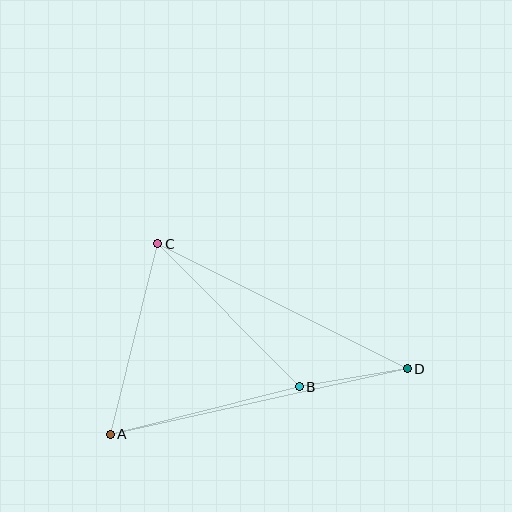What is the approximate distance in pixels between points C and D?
The distance between C and D is approximately 279 pixels.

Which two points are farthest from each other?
Points A and D are farthest from each other.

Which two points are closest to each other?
Points B and D are closest to each other.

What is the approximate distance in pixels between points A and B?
The distance between A and B is approximately 195 pixels.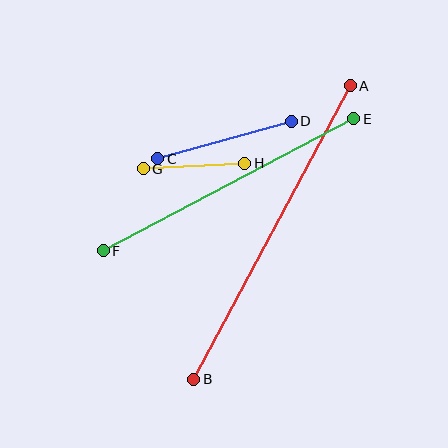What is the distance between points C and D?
The distance is approximately 139 pixels.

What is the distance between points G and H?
The distance is approximately 102 pixels.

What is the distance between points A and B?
The distance is approximately 332 pixels.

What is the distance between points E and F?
The distance is approximately 283 pixels.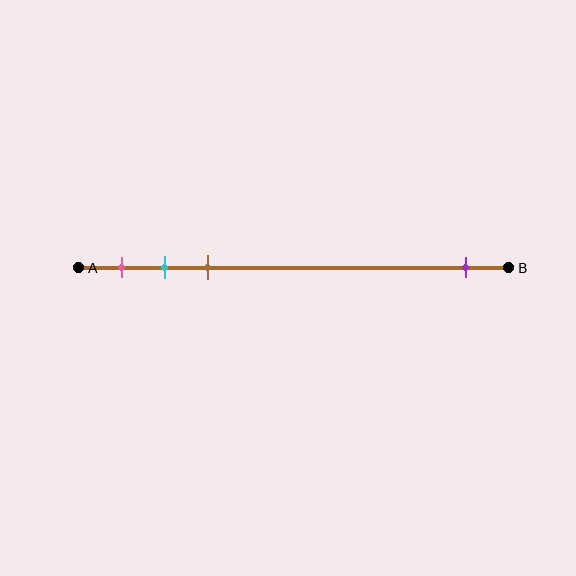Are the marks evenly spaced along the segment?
No, the marks are not evenly spaced.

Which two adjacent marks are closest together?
The cyan and brown marks are the closest adjacent pair.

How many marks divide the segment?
There are 4 marks dividing the segment.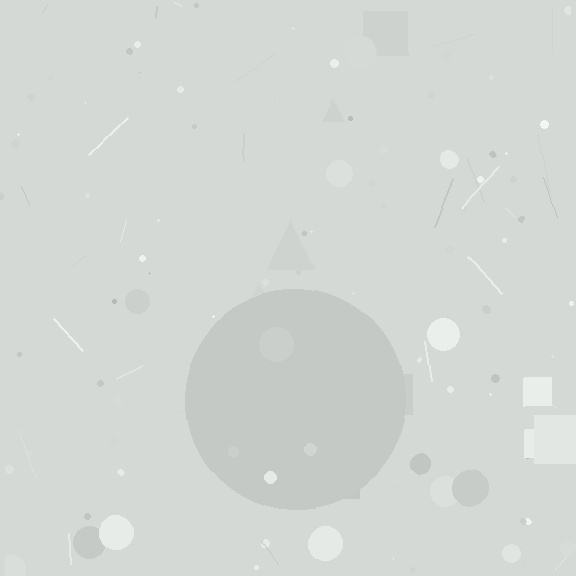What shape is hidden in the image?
A circle is hidden in the image.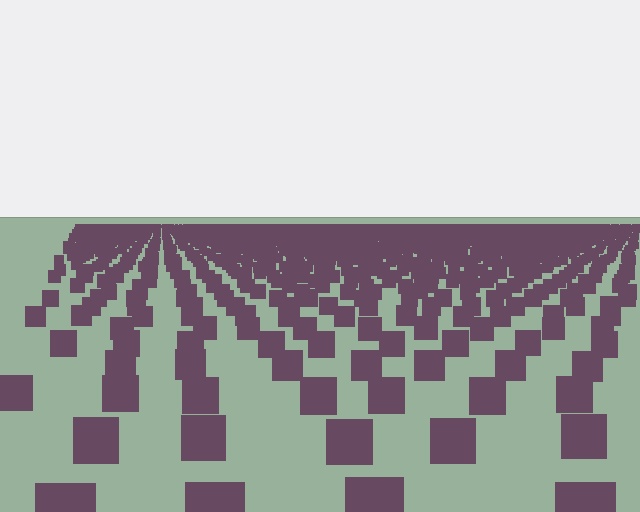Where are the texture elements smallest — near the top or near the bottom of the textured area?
Near the top.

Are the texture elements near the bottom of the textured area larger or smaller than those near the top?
Larger. Near the bottom, elements are closer to the viewer and appear at a bigger on-screen size.